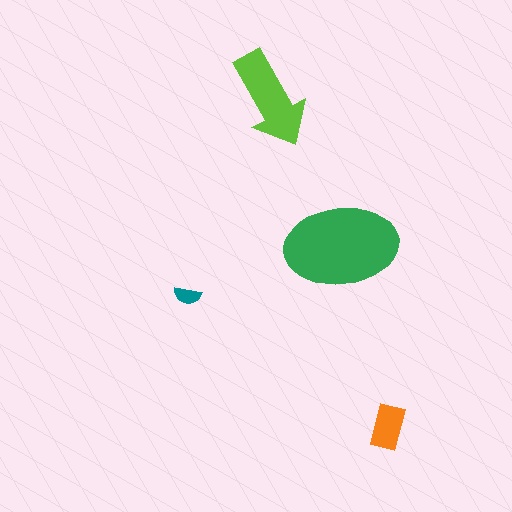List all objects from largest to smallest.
The green ellipse, the lime arrow, the orange rectangle, the teal semicircle.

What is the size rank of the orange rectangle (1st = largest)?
3rd.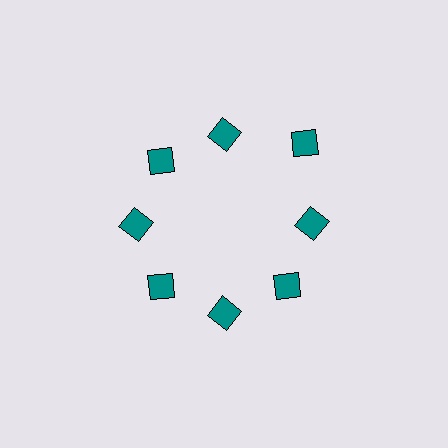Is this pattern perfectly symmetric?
No. The 8 teal diamonds are arranged in a ring, but one element near the 2 o'clock position is pushed outward from the center, breaking the 8-fold rotational symmetry.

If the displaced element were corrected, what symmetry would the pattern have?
It would have 8-fold rotational symmetry — the pattern would map onto itself every 45 degrees.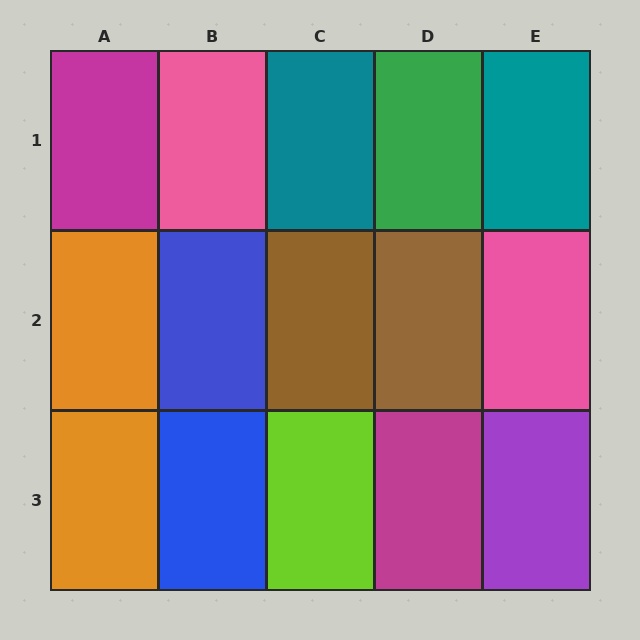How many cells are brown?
2 cells are brown.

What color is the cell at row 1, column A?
Magenta.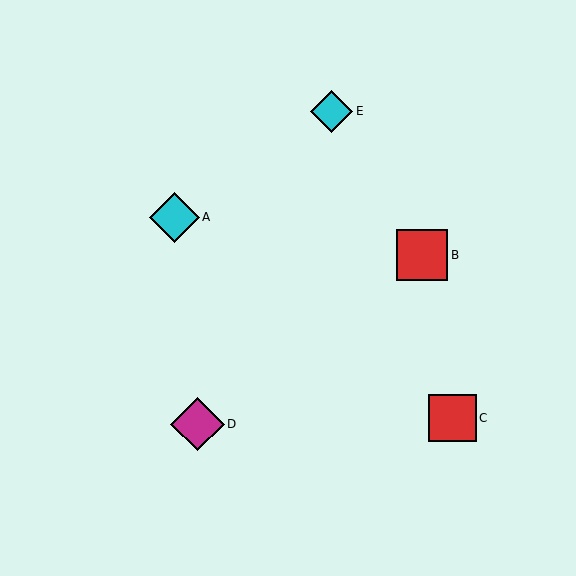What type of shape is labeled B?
Shape B is a red square.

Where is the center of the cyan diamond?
The center of the cyan diamond is at (174, 217).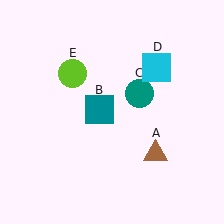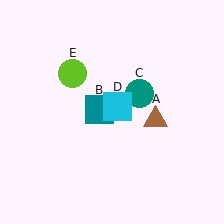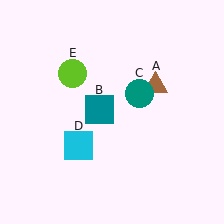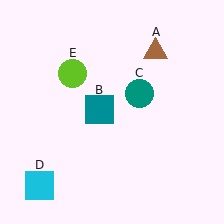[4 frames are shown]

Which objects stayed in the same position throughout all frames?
Teal square (object B) and teal circle (object C) and lime circle (object E) remained stationary.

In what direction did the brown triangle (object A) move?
The brown triangle (object A) moved up.